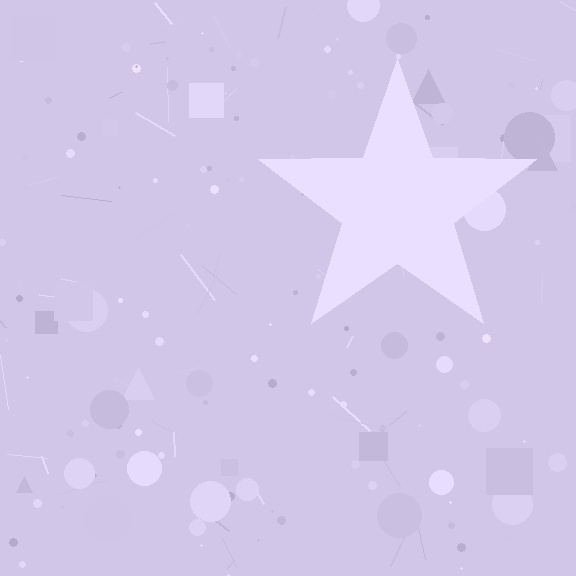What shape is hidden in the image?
A star is hidden in the image.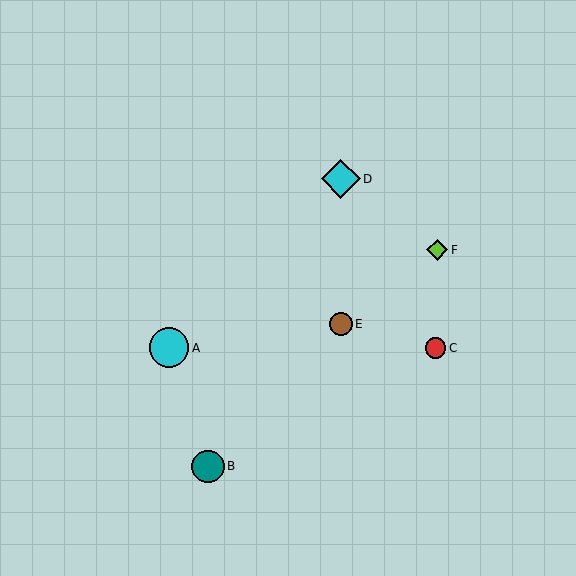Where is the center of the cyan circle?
The center of the cyan circle is at (169, 348).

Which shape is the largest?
The cyan circle (labeled A) is the largest.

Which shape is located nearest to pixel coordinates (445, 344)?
The red circle (labeled C) at (436, 348) is nearest to that location.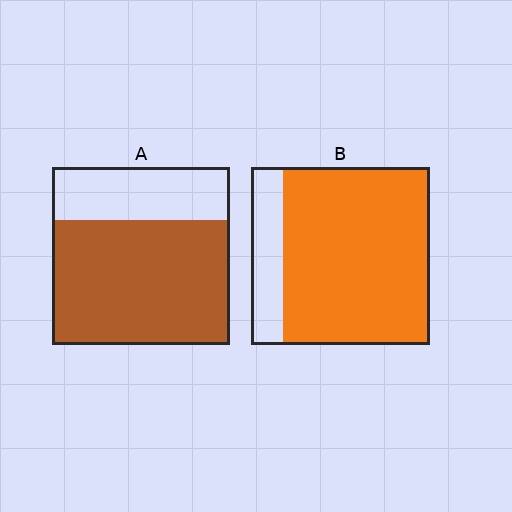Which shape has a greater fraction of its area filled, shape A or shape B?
Shape B.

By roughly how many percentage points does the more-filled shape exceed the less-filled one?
By roughly 10 percentage points (B over A).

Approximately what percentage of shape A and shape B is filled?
A is approximately 70% and B is approximately 80%.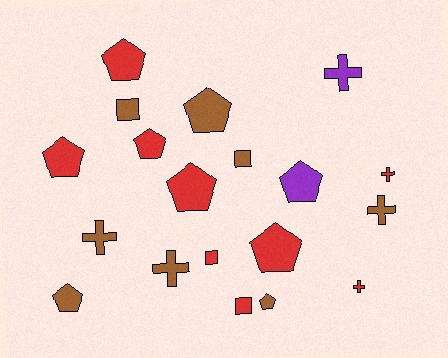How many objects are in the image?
There are 19 objects.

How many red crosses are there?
There are 2 red crosses.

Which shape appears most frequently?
Pentagon, with 9 objects.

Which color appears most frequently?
Red, with 9 objects.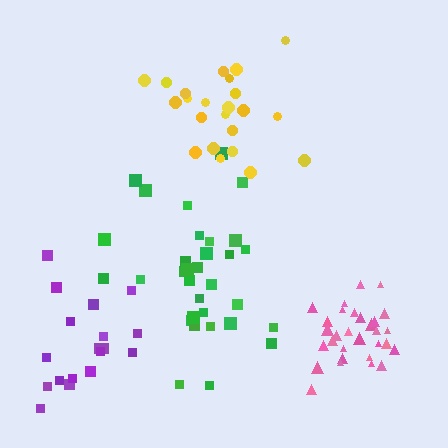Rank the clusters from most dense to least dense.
pink, purple, green, yellow.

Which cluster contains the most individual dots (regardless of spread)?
Green (32).